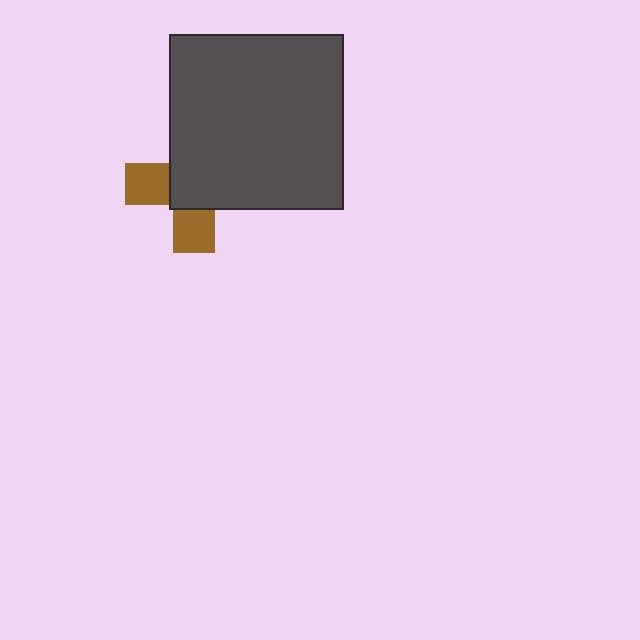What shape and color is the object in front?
The object in front is a dark gray square.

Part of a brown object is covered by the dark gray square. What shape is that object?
It is a cross.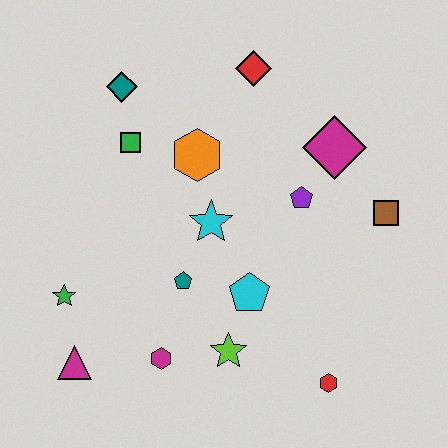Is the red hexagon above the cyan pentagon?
No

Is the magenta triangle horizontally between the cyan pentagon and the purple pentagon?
No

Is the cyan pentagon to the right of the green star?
Yes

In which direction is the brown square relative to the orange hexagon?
The brown square is to the right of the orange hexagon.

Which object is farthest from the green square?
The red hexagon is farthest from the green square.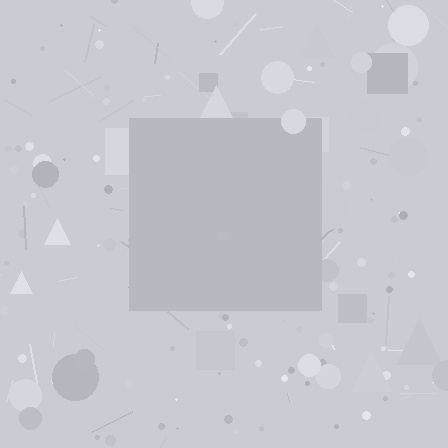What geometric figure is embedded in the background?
A square is embedded in the background.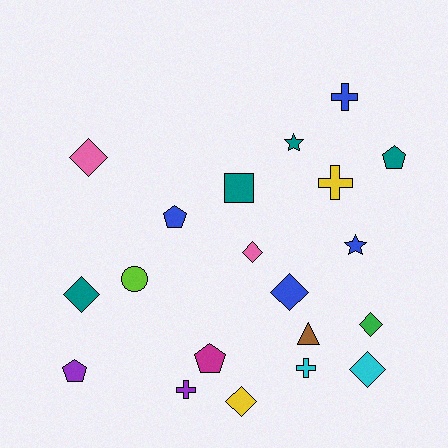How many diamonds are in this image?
There are 7 diamonds.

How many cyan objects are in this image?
There are 2 cyan objects.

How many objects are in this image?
There are 20 objects.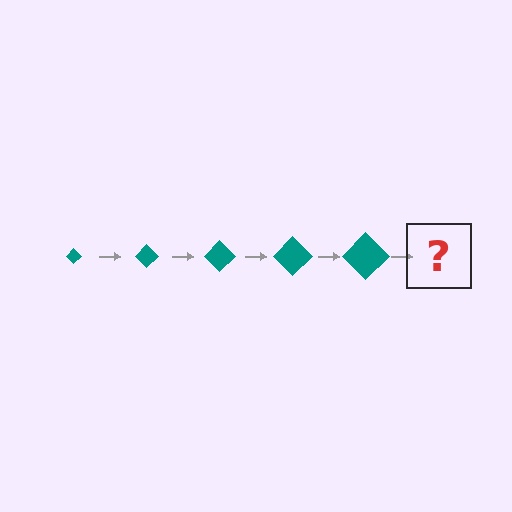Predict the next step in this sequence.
The next step is a teal diamond, larger than the previous one.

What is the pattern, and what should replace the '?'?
The pattern is that the diamond gets progressively larger each step. The '?' should be a teal diamond, larger than the previous one.